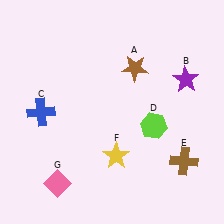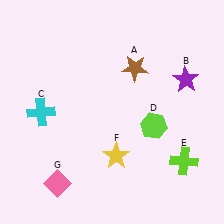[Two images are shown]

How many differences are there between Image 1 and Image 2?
There are 2 differences between the two images.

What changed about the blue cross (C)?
In Image 1, C is blue. In Image 2, it changed to cyan.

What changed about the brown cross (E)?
In Image 1, E is brown. In Image 2, it changed to lime.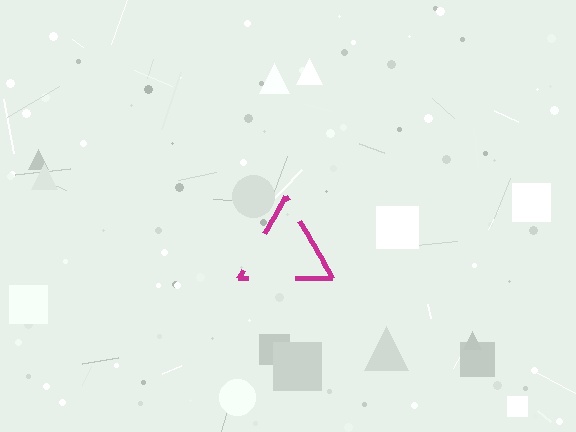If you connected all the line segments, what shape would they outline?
They would outline a triangle.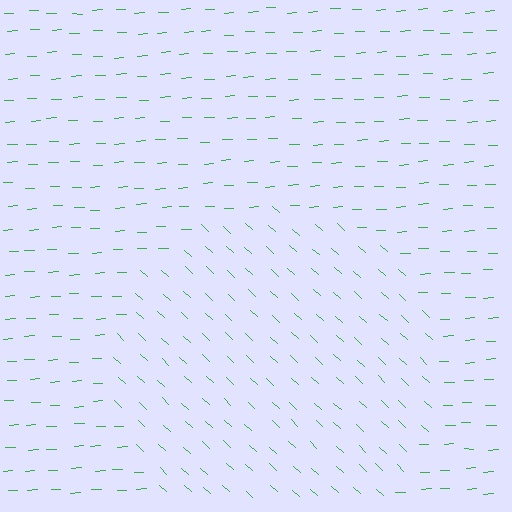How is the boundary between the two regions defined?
The boundary is defined purely by a change in line orientation (approximately 45 degrees difference). All lines are the same color and thickness.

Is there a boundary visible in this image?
Yes, there is a texture boundary formed by a change in line orientation.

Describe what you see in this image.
The image is filled with small green line segments. A circle region in the image has lines oriented differently from the surrounding lines, creating a visible texture boundary.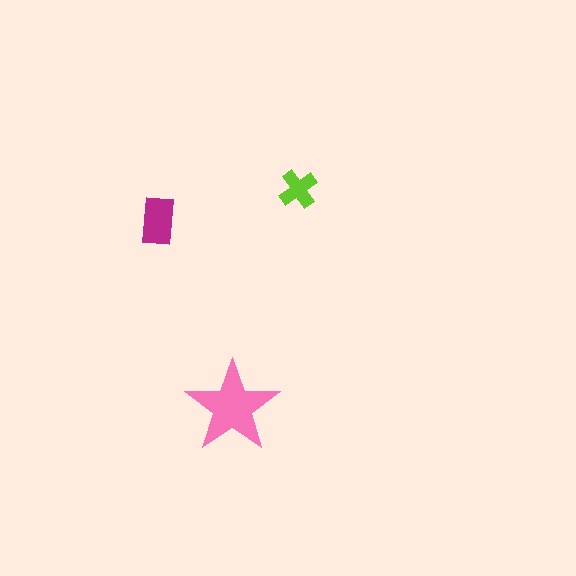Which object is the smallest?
The lime cross.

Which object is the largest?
The pink star.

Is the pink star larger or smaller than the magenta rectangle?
Larger.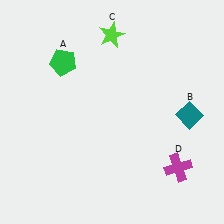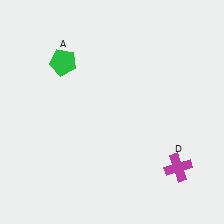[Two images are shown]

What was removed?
The teal diamond (B), the lime star (C) were removed in Image 2.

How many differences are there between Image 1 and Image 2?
There are 2 differences between the two images.